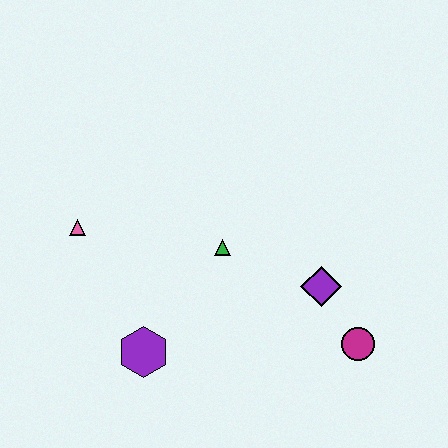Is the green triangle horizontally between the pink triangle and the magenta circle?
Yes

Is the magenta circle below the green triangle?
Yes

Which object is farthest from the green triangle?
The magenta circle is farthest from the green triangle.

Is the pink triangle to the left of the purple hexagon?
Yes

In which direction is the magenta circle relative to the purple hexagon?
The magenta circle is to the right of the purple hexagon.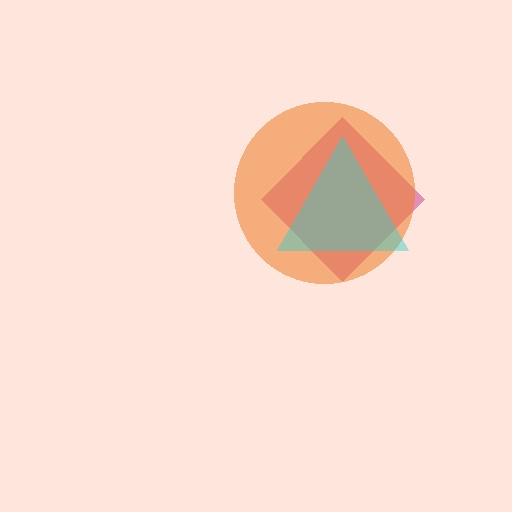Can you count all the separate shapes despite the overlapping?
Yes, there are 3 separate shapes.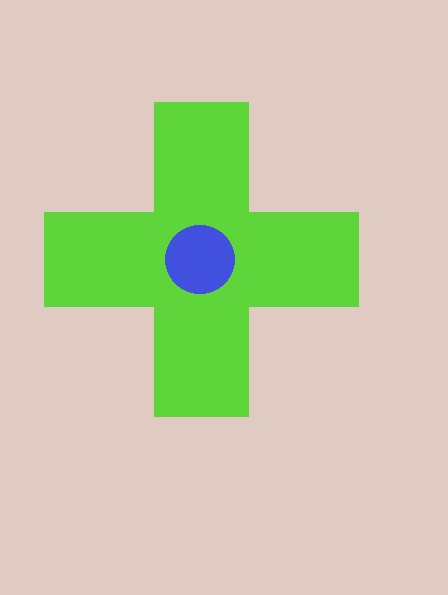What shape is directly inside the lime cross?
The blue circle.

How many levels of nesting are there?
2.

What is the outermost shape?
The lime cross.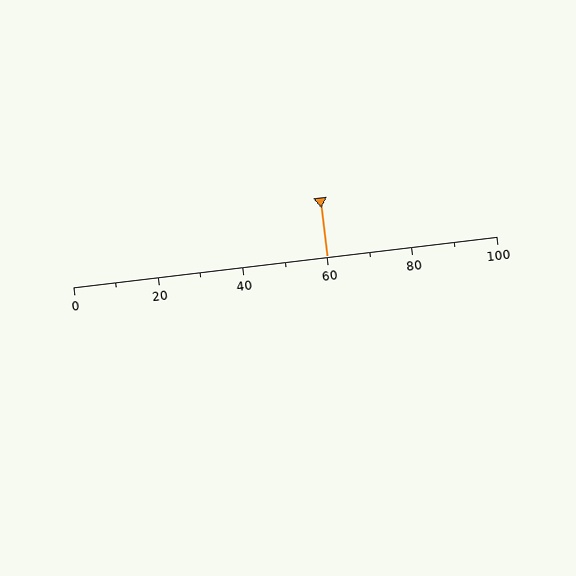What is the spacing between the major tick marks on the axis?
The major ticks are spaced 20 apart.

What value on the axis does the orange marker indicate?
The marker indicates approximately 60.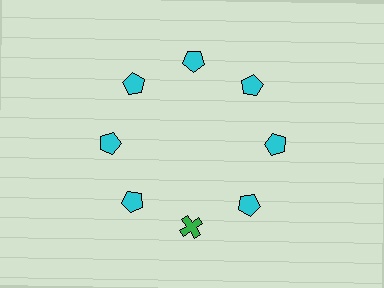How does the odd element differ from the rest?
It differs in both color (green instead of cyan) and shape (cross instead of pentagon).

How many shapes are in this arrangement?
There are 8 shapes arranged in a ring pattern.